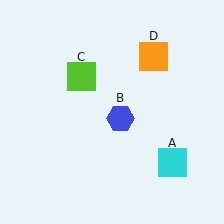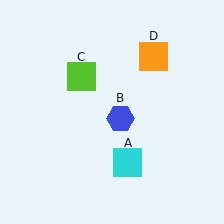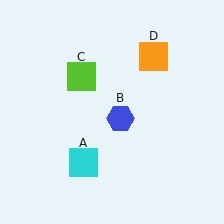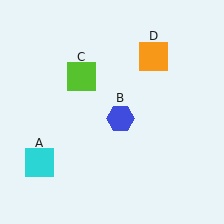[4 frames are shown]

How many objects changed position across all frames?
1 object changed position: cyan square (object A).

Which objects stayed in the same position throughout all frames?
Blue hexagon (object B) and lime square (object C) and orange square (object D) remained stationary.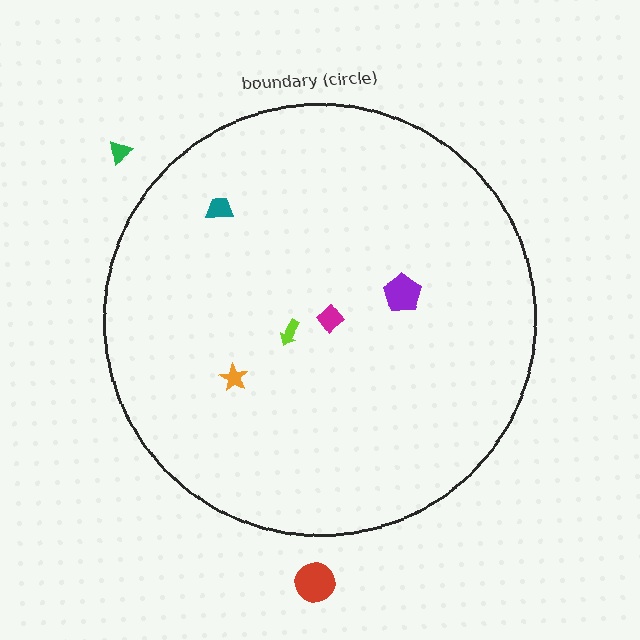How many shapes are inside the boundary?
5 inside, 2 outside.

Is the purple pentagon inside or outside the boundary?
Inside.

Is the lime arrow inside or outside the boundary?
Inside.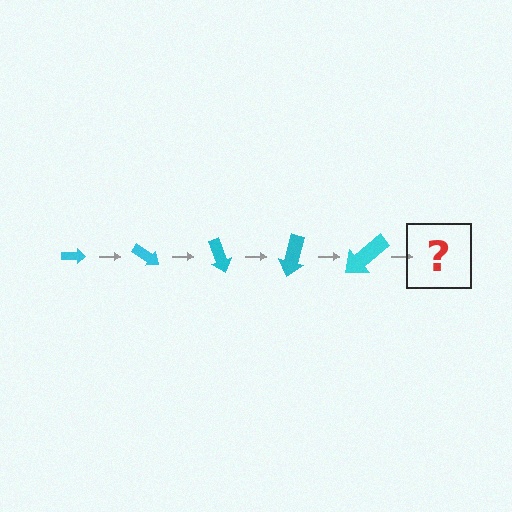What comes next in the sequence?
The next element should be an arrow, larger than the previous one and rotated 175 degrees from the start.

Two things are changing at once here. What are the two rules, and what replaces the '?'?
The two rules are that the arrow grows larger each step and it rotates 35 degrees each step. The '?' should be an arrow, larger than the previous one and rotated 175 degrees from the start.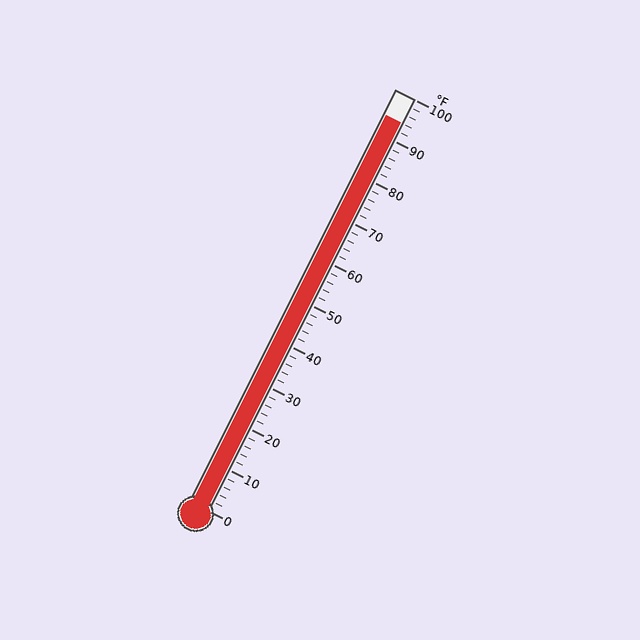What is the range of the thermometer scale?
The thermometer scale ranges from 0°F to 100°F.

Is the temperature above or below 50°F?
The temperature is above 50°F.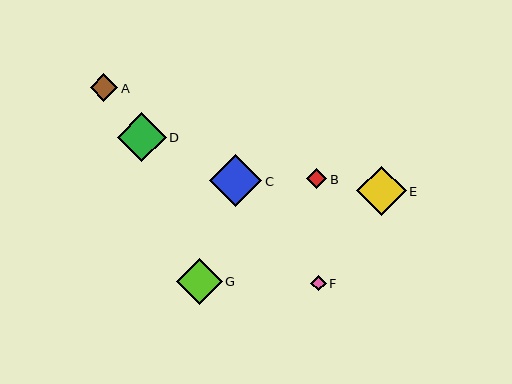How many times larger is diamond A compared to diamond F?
Diamond A is approximately 1.8 times the size of diamond F.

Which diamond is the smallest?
Diamond F is the smallest with a size of approximately 15 pixels.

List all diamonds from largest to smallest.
From largest to smallest: C, E, D, G, A, B, F.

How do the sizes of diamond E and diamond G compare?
Diamond E and diamond G are approximately the same size.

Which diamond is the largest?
Diamond C is the largest with a size of approximately 52 pixels.